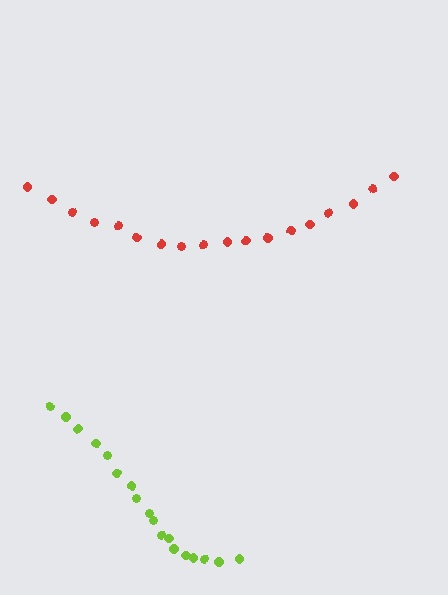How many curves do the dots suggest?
There are 2 distinct paths.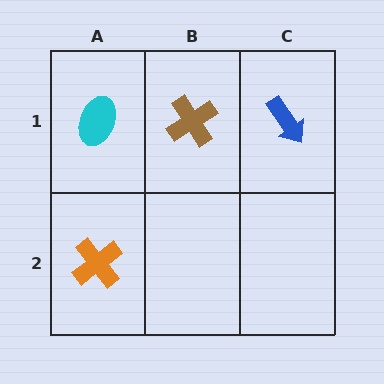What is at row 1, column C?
A blue arrow.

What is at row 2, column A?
An orange cross.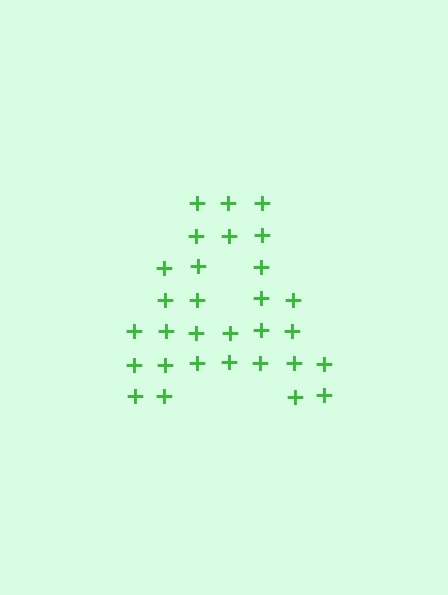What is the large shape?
The large shape is the letter A.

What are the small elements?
The small elements are plus signs.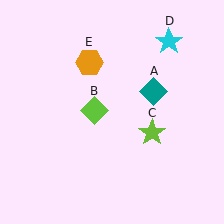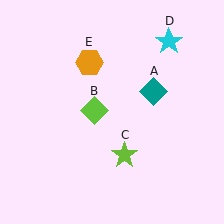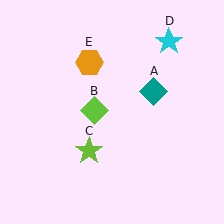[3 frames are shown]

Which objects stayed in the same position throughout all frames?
Teal diamond (object A) and lime diamond (object B) and cyan star (object D) and orange hexagon (object E) remained stationary.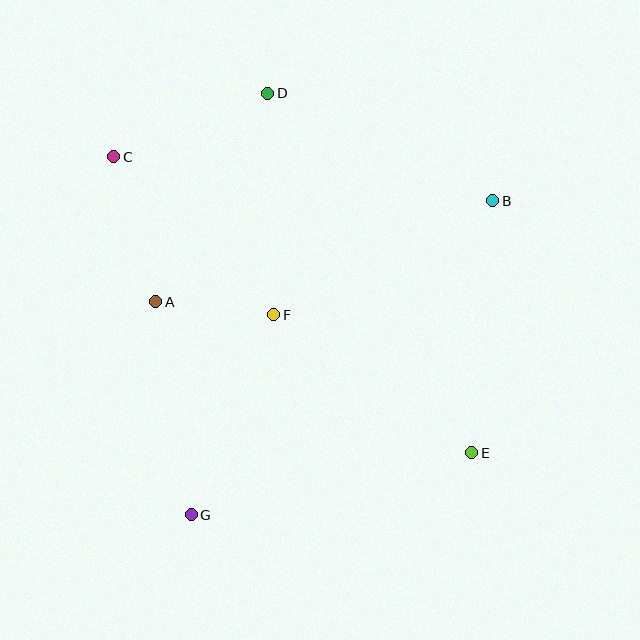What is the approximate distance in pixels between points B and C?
The distance between B and C is approximately 382 pixels.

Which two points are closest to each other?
Points A and F are closest to each other.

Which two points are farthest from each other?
Points C and E are farthest from each other.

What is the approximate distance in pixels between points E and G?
The distance between E and G is approximately 287 pixels.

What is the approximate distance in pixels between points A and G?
The distance between A and G is approximately 216 pixels.